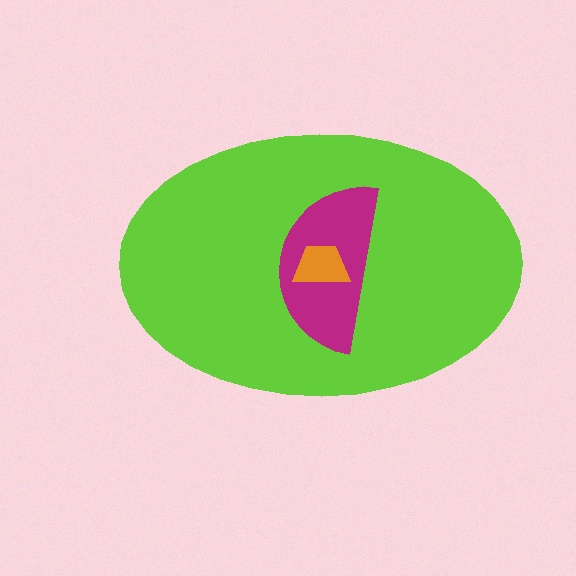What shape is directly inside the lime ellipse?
The magenta semicircle.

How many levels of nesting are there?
3.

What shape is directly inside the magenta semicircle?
The orange trapezoid.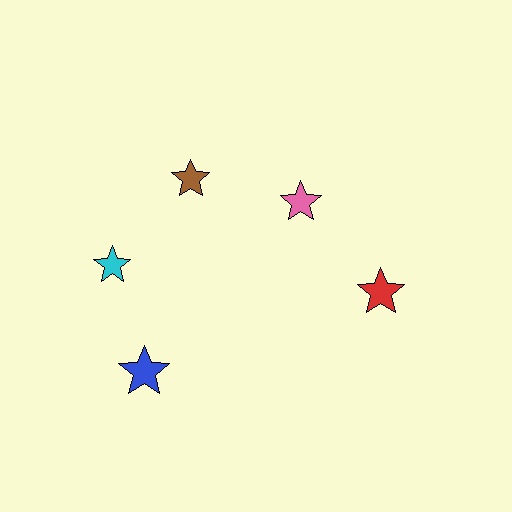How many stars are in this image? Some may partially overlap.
There are 5 stars.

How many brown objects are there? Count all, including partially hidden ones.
There is 1 brown object.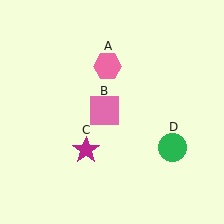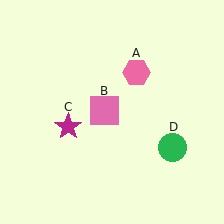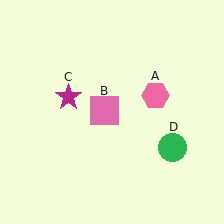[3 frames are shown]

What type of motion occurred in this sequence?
The pink hexagon (object A), magenta star (object C) rotated clockwise around the center of the scene.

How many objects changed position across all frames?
2 objects changed position: pink hexagon (object A), magenta star (object C).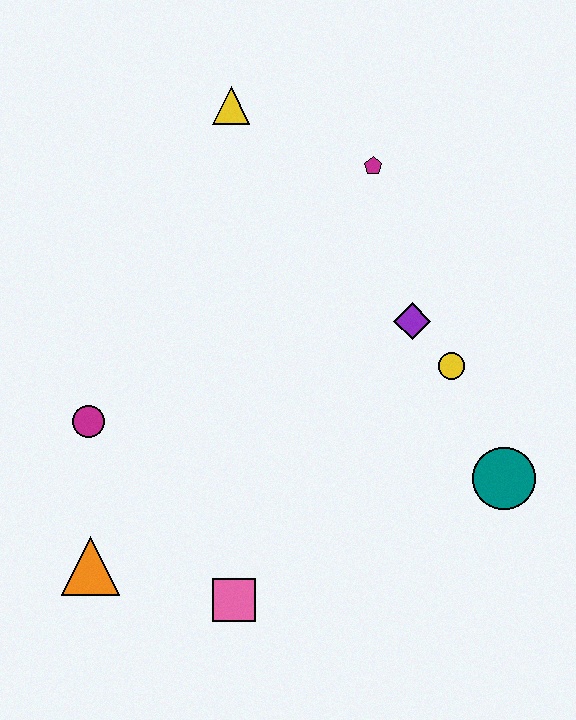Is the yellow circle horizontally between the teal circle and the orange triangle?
Yes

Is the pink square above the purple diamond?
No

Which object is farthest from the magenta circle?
The teal circle is farthest from the magenta circle.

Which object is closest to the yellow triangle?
The magenta pentagon is closest to the yellow triangle.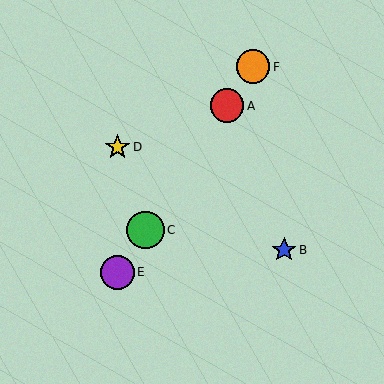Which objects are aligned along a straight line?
Objects A, C, E, F are aligned along a straight line.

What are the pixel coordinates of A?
Object A is at (227, 106).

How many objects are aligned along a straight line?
4 objects (A, C, E, F) are aligned along a straight line.